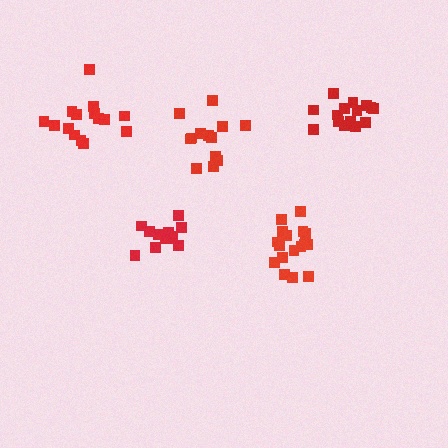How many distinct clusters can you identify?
There are 5 distinct clusters.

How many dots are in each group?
Group 1: 13 dots, Group 2: 13 dots, Group 3: 18 dots, Group 4: 15 dots, Group 5: 15 dots (74 total).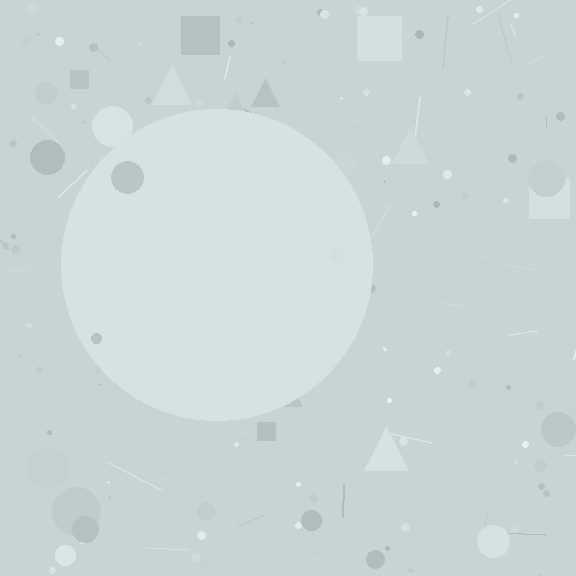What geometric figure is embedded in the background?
A circle is embedded in the background.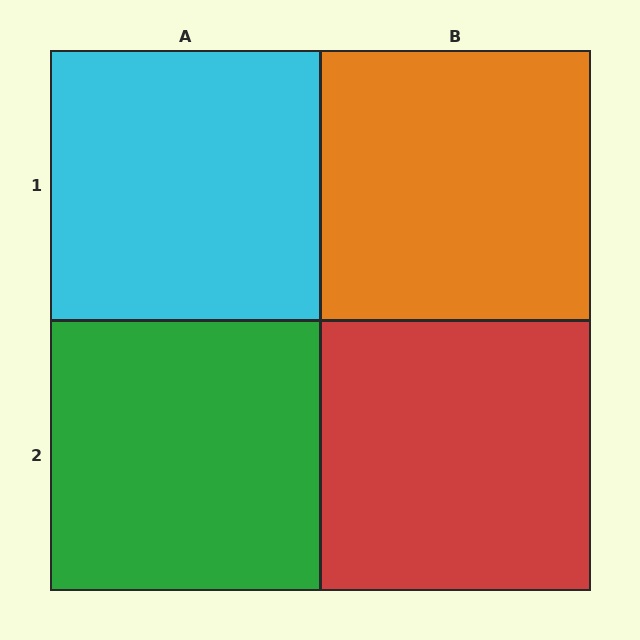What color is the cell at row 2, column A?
Green.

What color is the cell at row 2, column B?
Red.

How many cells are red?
1 cell is red.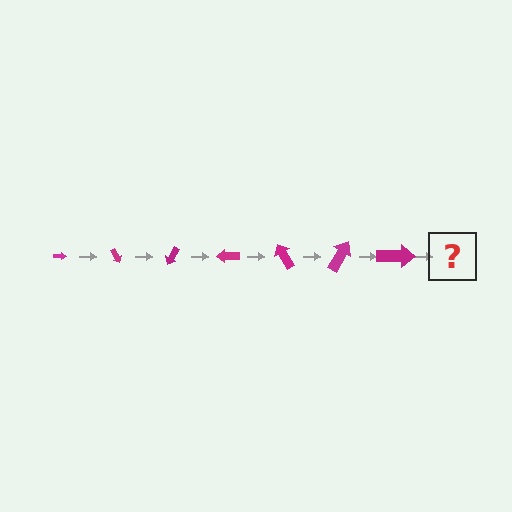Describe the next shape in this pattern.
It should be an arrow, larger than the previous one and rotated 420 degrees from the start.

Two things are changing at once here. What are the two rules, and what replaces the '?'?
The two rules are that the arrow grows larger each step and it rotates 60 degrees each step. The '?' should be an arrow, larger than the previous one and rotated 420 degrees from the start.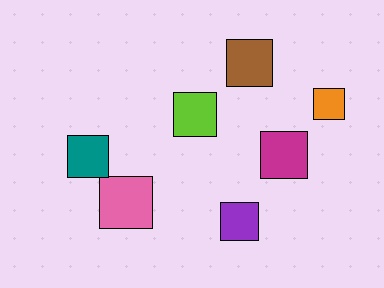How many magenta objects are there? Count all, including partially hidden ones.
There is 1 magenta object.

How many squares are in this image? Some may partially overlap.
There are 7 squares.